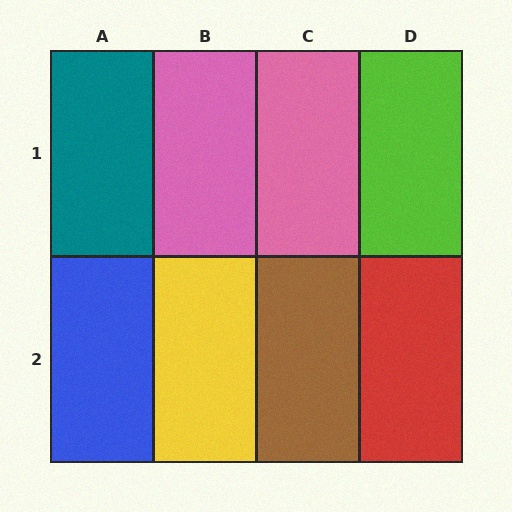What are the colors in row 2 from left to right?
Blue, yellow, brown, red.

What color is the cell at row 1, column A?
Teal.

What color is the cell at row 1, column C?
Pink.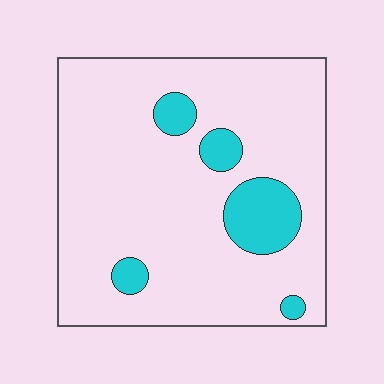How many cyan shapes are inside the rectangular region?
5.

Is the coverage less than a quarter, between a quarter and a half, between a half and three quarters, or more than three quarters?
Less than a quarter.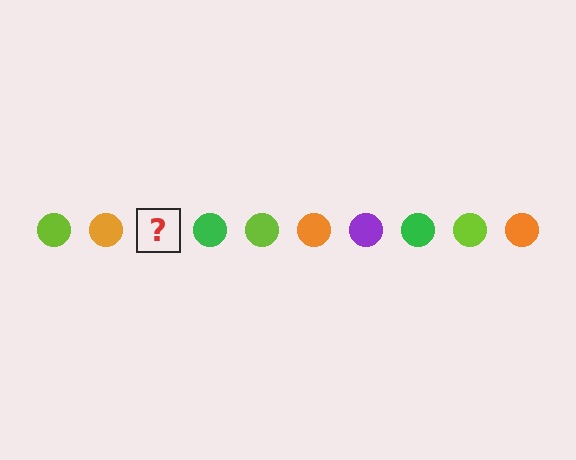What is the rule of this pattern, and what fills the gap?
The rule is that the pattern cycles through lime, orange, purple, green circles. The gap should be filled with a purple circle.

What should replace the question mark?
The question mark should be replaced with a purple circle.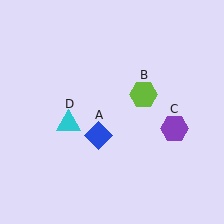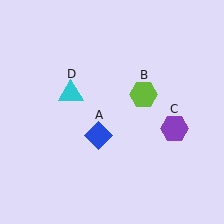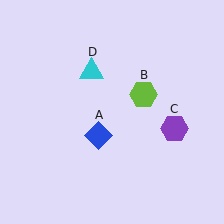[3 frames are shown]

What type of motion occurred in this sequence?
The cyan triangle (object D) rotated clockwise around the center of the scene.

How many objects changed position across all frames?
1 object changed position: cyan triangle (object D).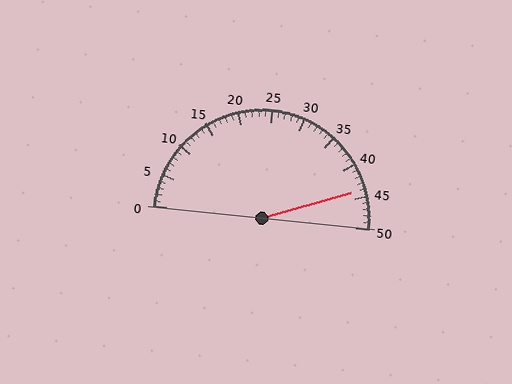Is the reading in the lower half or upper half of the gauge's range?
The reading is in the upper half of the range (0 to 50).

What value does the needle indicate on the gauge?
The needle indicates approximately 44.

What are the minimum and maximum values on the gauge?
The gauge ranges from 0 to 50.